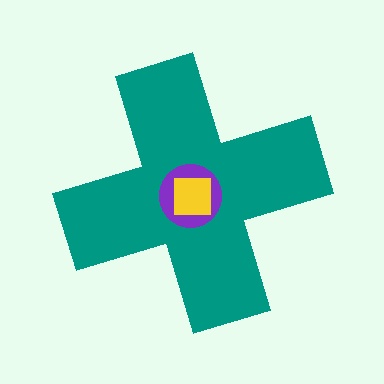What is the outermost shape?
The teal cross.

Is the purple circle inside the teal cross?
Yes.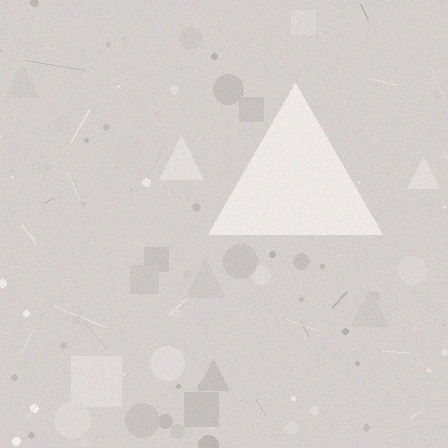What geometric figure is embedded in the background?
A triangle is embedded in the background.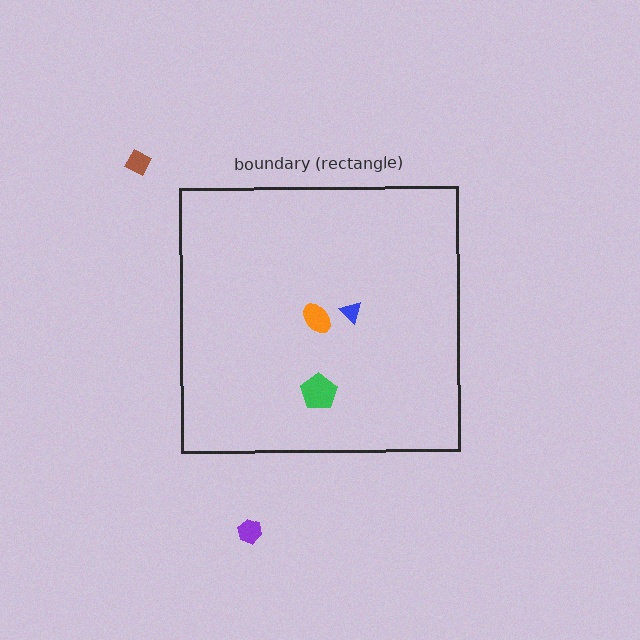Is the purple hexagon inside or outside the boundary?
Outside.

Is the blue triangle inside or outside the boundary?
Inside.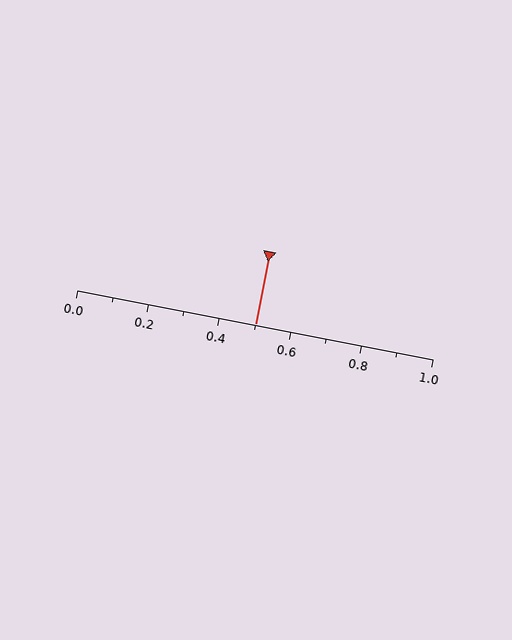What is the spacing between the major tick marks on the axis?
The major ticks are spaced 0.2 apart.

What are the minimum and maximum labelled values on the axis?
The axis runs from 0.0 to 1.0.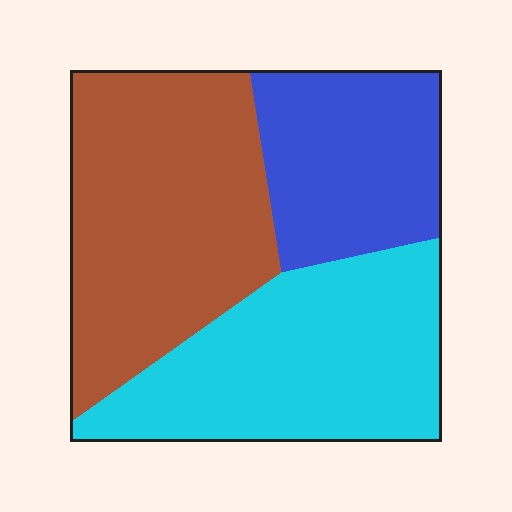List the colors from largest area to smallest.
From largest to smallest: brown, cyan, blue.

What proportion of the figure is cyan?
Cyan covers 36% of the figure.